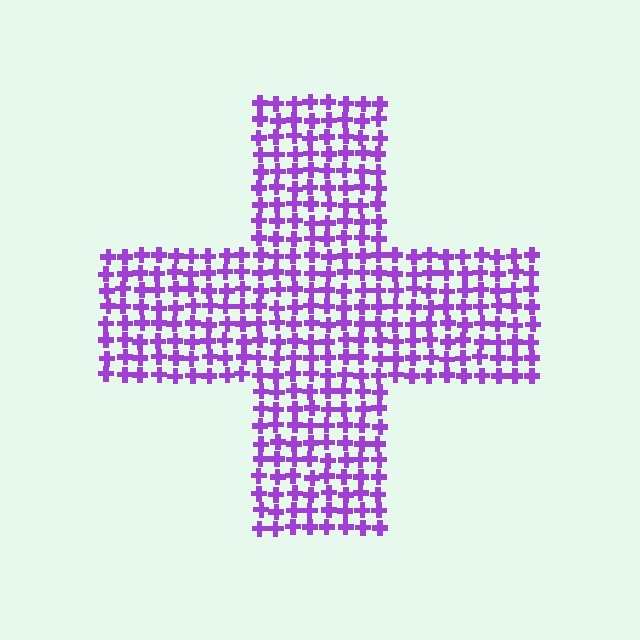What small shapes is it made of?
It is made of small crosses.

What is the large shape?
The large shape is a cross.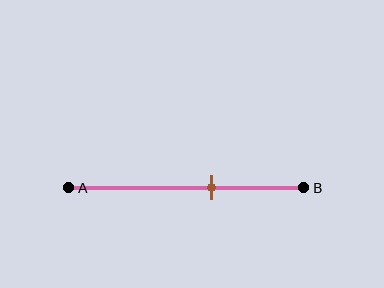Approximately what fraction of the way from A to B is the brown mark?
The brown mark is approximately 60% of the way from A to B.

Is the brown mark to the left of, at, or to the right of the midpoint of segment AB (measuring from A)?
The brown mark is to the right of the midpoint of segment AB.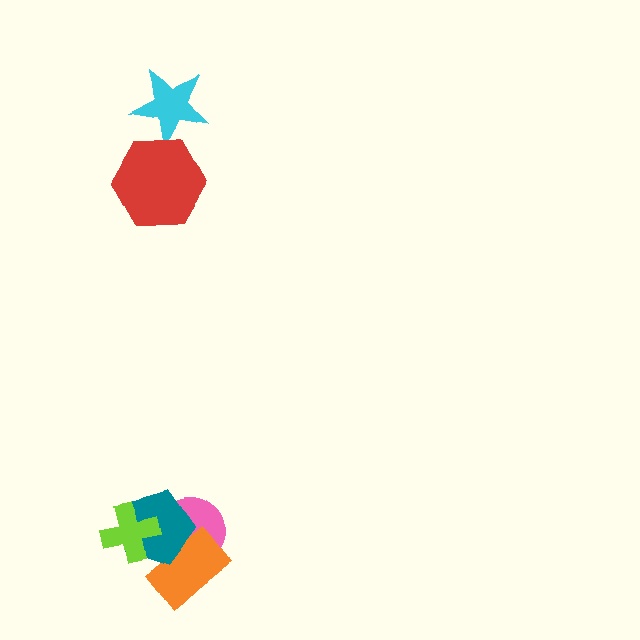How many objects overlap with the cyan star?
1 object overlaps with the cyan star.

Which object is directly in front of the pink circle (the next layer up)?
The orange rectangle is directly in front of the pink circle.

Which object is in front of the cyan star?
The red hexagon is in front of the cyan star.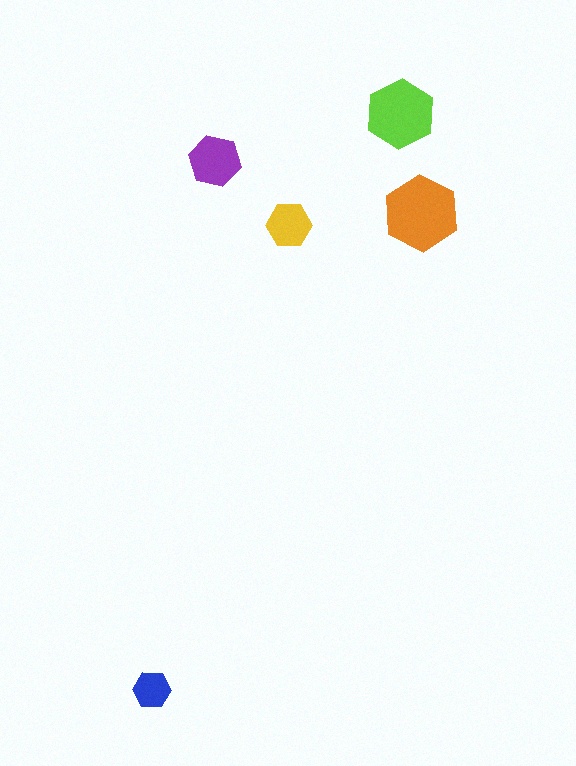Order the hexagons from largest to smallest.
the orange one, the lime one, the purple one, the yellow one, the blue one.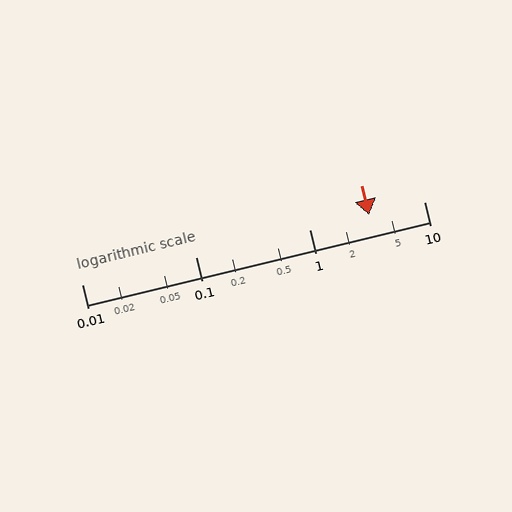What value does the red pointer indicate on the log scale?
The pointer indicates approximately 3.3.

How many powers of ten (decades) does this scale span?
The scale spans 3 decades, from 0.01 to 10.